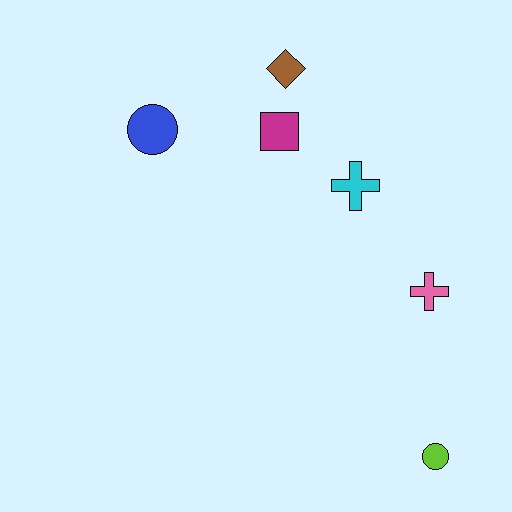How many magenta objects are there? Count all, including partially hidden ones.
There is 1 magenta object.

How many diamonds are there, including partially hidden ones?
There is 1 diamond.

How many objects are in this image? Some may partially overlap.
There are 6 objects.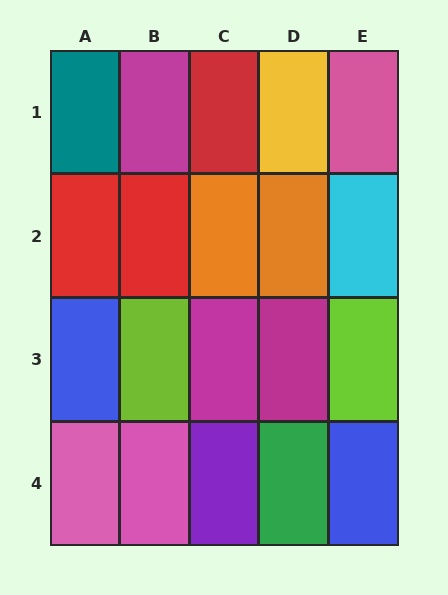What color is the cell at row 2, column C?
Orange.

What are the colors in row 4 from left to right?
Pink, pink, purple, green, blue.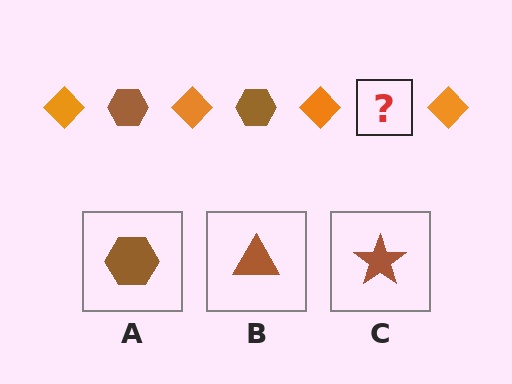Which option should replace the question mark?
Option A.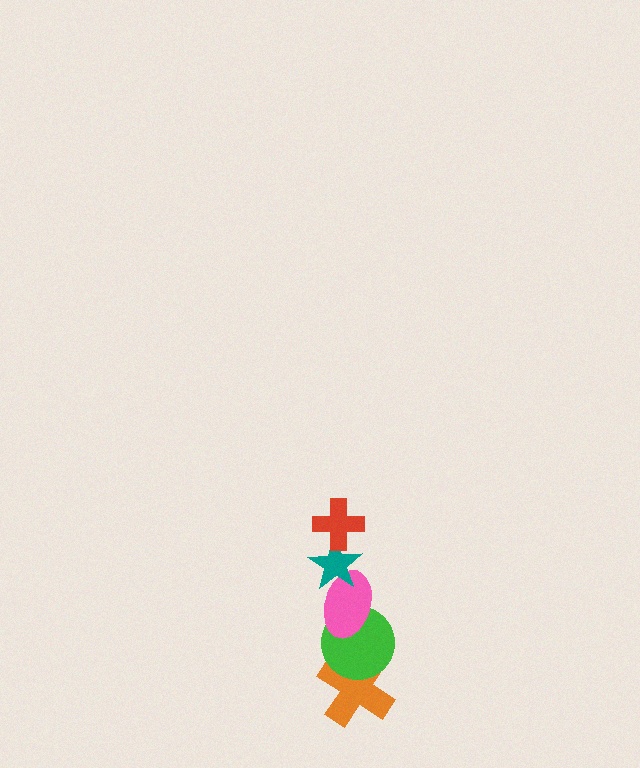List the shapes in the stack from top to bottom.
From top to bottom: the red cross, the teal star, the pink ellipse, the green circle, the orange cross.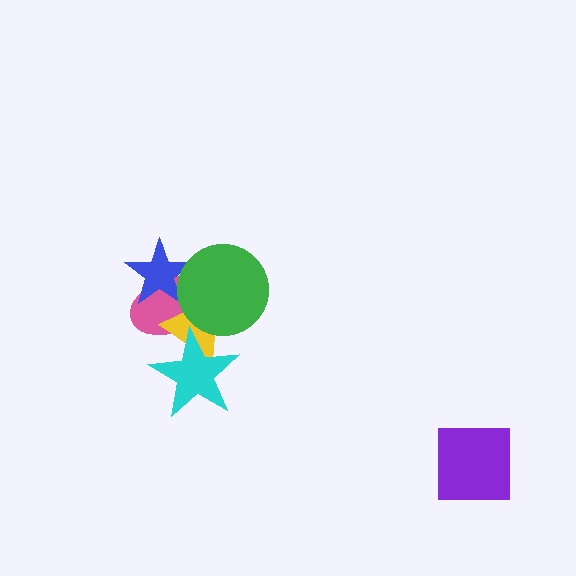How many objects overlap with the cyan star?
2 objects overlap with the cyan star.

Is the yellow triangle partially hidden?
Yes, it is partially covered by another shape.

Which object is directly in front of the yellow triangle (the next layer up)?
The cyan star is directly in front of the yellow triangle.